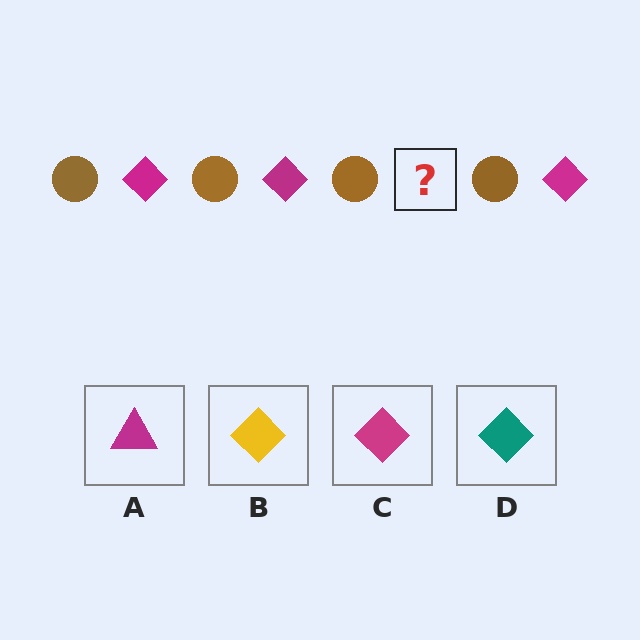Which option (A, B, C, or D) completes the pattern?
C.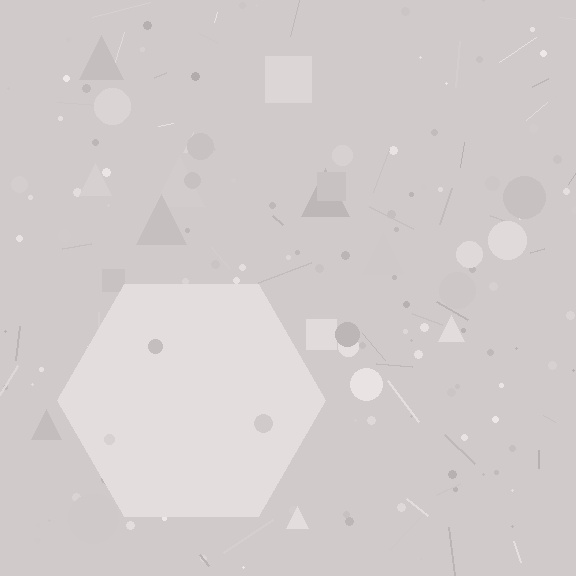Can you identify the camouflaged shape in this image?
The camouflaged shape is a hexagon.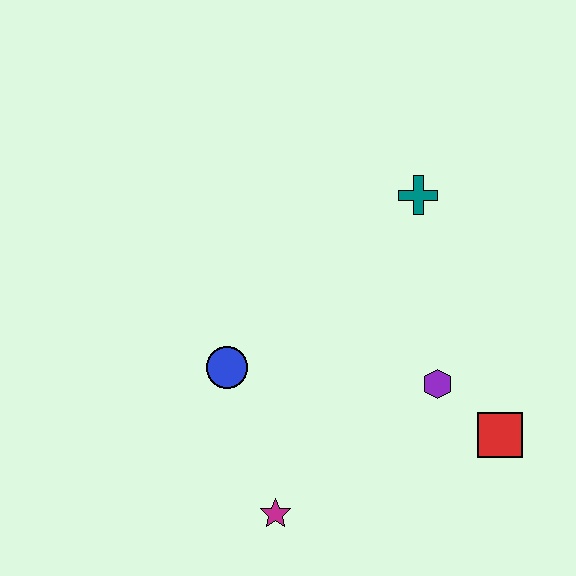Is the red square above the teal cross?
No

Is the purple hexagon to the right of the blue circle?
Yes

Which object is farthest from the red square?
The blue circle is farthest from the red square.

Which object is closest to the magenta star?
The blue circle is closest to the magenta star.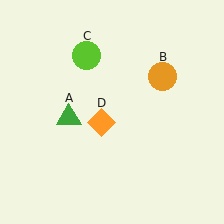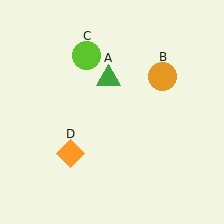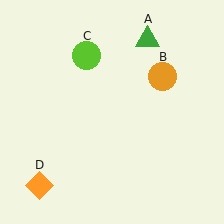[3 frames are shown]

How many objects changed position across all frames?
2 objects changed position: green triangle (object A), orange diamond (object D).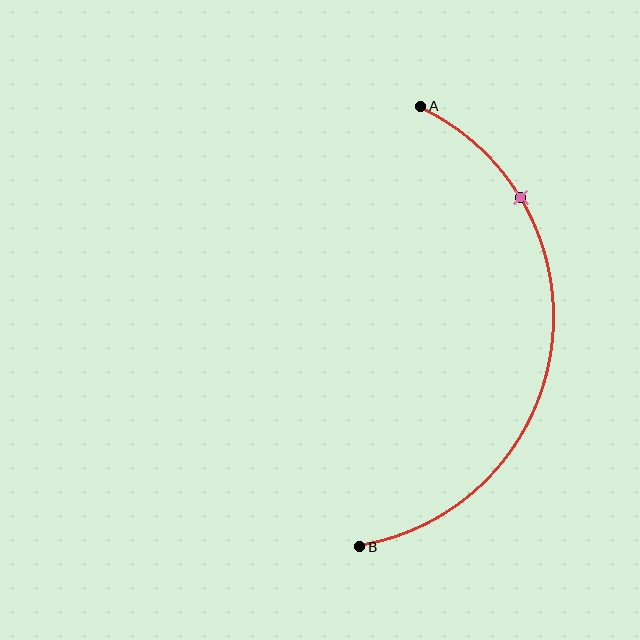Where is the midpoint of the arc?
The arc midpoint is the point on the curve farthest from the straight line joining A and B. It sits to the right of that line.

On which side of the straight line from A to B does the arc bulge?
The arc bulges to the right of the straight line connecting A and B.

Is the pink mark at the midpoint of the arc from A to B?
No. The pink mark lies on the arc but is closer to endpoint A. The arc midpoint would be at the point on the curve equidistant along the arc from both A and B.